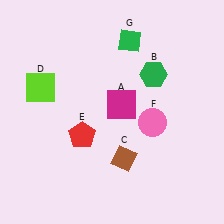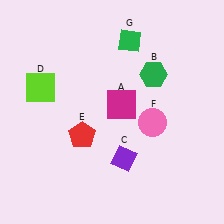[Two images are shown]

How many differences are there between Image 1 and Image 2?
There is 1 difference between the two images.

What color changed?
The diamond (C) changed from brown in Image 1 to purple in Image 2.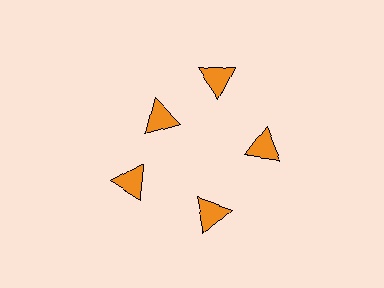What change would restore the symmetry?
The symmetry would be restored by moving it outward, back onto the ring so that all 5 triangles sit at equal angles and equal distance from the center.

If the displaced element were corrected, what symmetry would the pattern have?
It would have 5-fold rotational symmetry — the pattern would map onto itself every 72 degrees.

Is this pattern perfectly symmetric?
No. The 5 orange triangles are arranged in a ring, but one element near the 10 o'clock position is pulled inward toward the center, breaking the 5-fold rotational symmetry.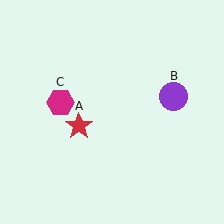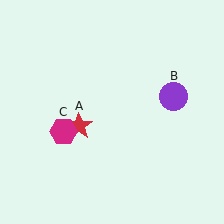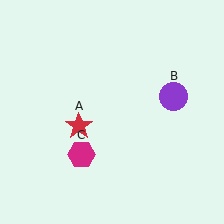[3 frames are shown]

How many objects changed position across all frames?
1 object changed position: magenta hexagon (object C).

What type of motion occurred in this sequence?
The magenta hexagon (object C) rotated counterclockwise around the center of the scene.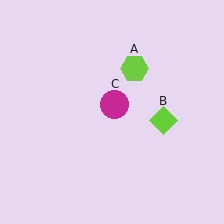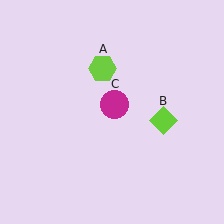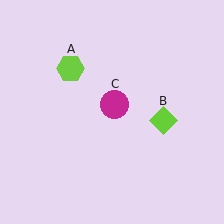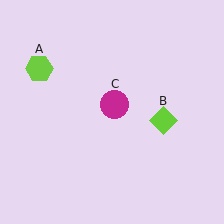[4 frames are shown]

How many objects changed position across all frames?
1 object changed position: lime hexagon (object A).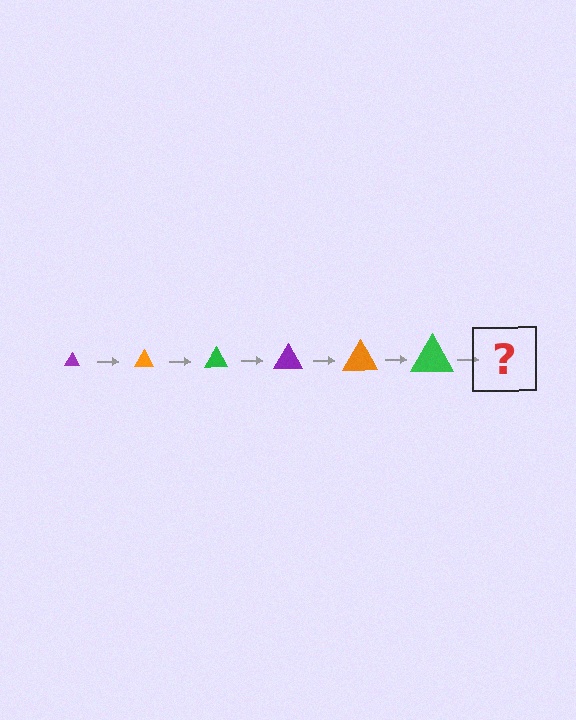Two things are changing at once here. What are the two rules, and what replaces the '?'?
The two rules are that the triangle grows larger each step and the color cycles through purple, orange, and green. The '?' should be a purple triangle, larger than the previous one.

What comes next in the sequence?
The next element should be a purple triangle, larger than the previous one.